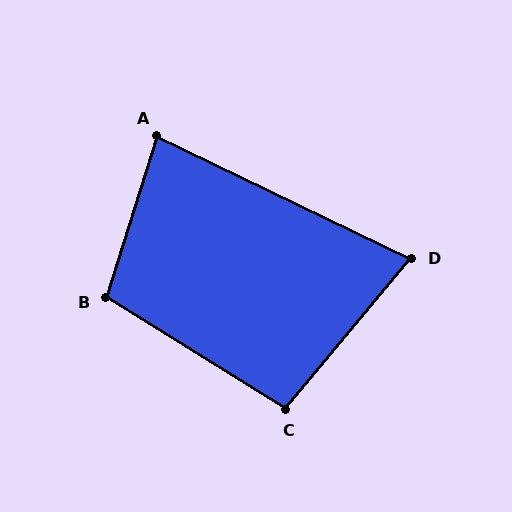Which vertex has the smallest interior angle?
D, at approximately 76 degrees.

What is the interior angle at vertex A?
Approximately 82 degrees (acute).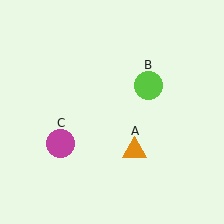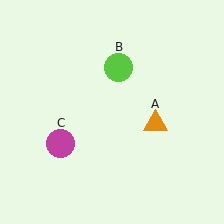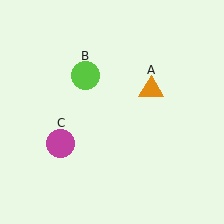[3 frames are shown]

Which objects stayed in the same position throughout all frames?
Magenta circle (object C) remained stationary.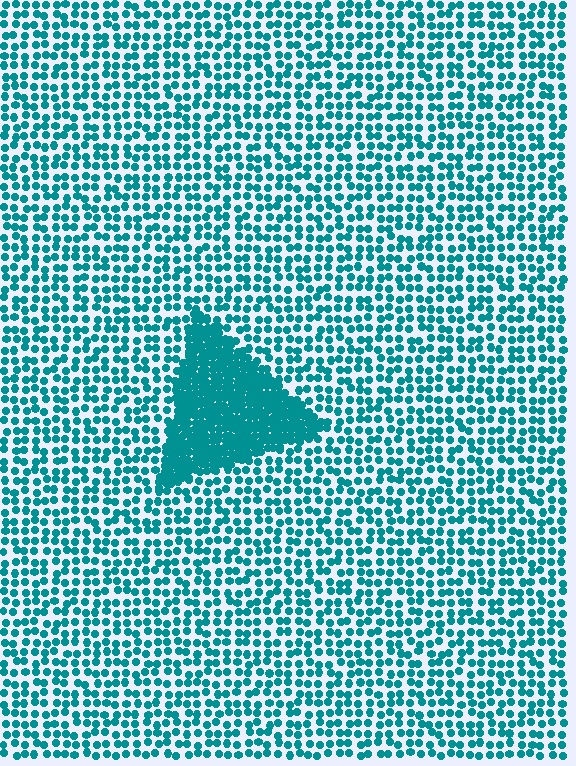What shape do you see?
I see a triangle.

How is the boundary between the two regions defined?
The boundary is defined by a change in element density (approximately 2.8x ratio). All elements are the same color, size, and shape.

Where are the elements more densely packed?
The elements are more densely packed inside the triangle boundary.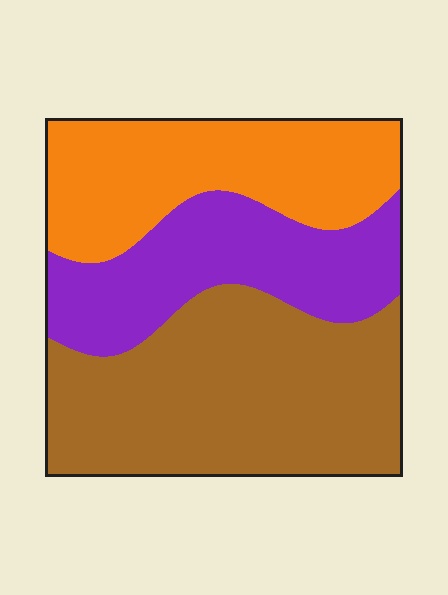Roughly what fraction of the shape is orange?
Orange covers 29% of the shape.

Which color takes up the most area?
Brown, at roughly 45%.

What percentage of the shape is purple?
Purple takes up about one quarter (1/4) of the shape.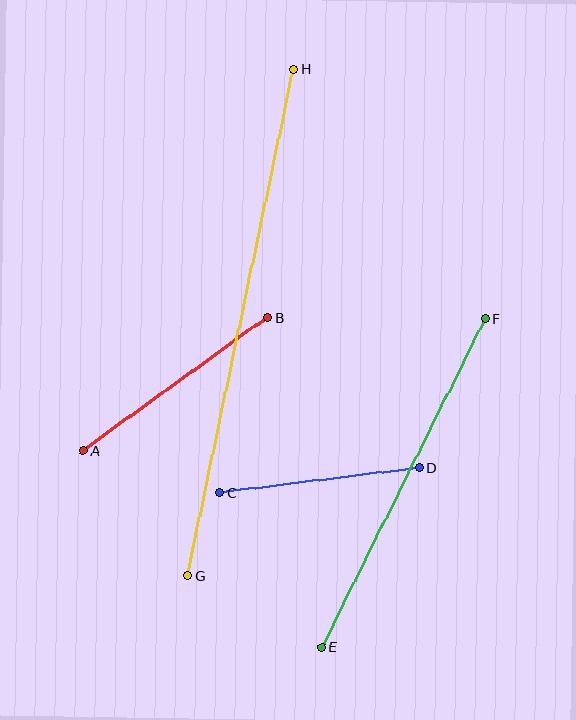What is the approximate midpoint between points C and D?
The midpoint is at approximately (320, 480) pixels.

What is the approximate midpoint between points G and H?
The midpoint is at approximately (240, 323) pixels.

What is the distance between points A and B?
The distance is approximately 228 pixels.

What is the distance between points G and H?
The distance is approximately 517 pixels.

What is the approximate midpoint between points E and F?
The midpoint is at approximately (403, 483) pixels.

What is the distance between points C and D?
The distance is approximately 201 pixels.